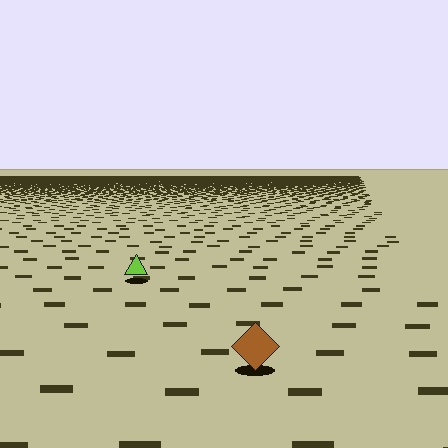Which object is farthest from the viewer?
The lime triangle is farthest from the viewer. It appears smaller and the ground texture around it is denser.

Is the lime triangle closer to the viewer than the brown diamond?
No. The brown diamond is closer — you can tell from the texture gradient: the ground texture is coarser near it.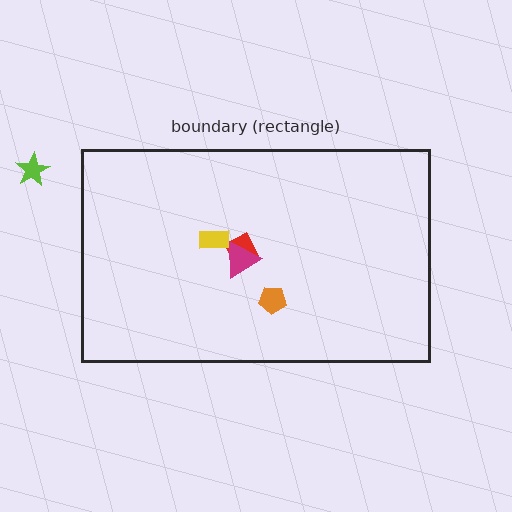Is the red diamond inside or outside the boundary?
Inside.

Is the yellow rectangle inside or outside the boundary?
Inside.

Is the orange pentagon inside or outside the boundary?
Inside.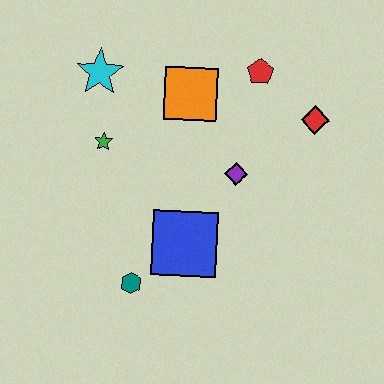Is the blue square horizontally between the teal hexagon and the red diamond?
Yes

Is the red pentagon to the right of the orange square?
Yes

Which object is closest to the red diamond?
The red pentagon is closest to the red diamond.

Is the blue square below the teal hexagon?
No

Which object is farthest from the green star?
The red diamond is farthest from the green star.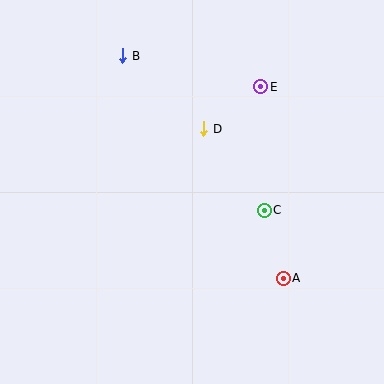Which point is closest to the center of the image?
Point D at (204, 129) is closest to the center.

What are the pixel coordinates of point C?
Point C is at (264, 210).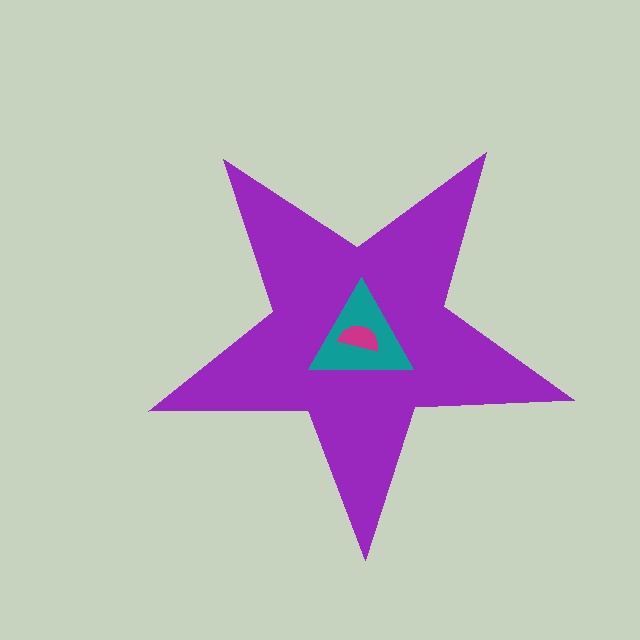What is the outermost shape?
The purple star.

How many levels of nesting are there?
3.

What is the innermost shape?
The magenta semicircle.